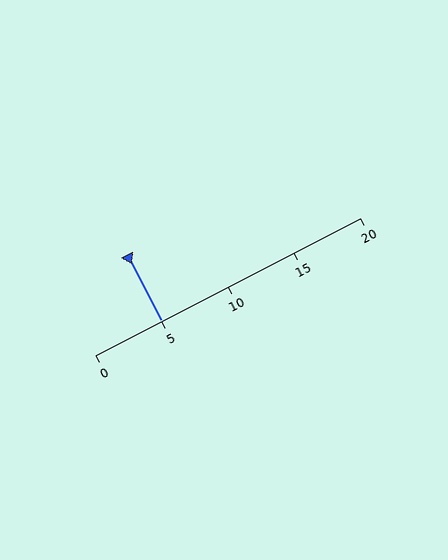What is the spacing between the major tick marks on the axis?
The major ticks are spaced 5 apart.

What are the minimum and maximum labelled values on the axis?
The axis runs from 0 to 20.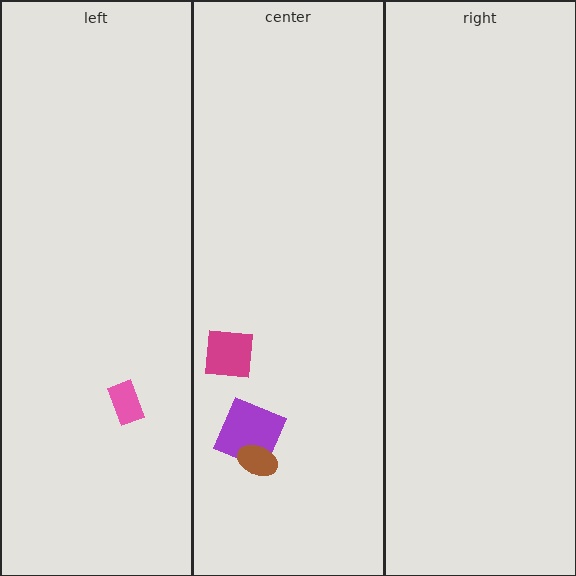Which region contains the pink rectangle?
The left region.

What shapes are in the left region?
The pink rectangle.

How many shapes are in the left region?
1.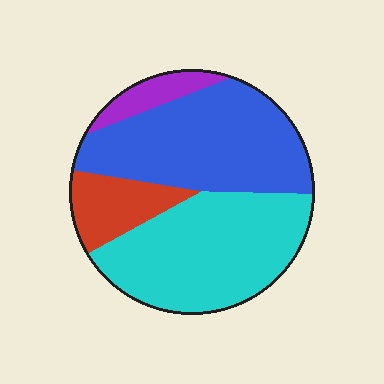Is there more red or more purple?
Red.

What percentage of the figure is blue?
Blue takes up about two fifths (2/5) of the figure.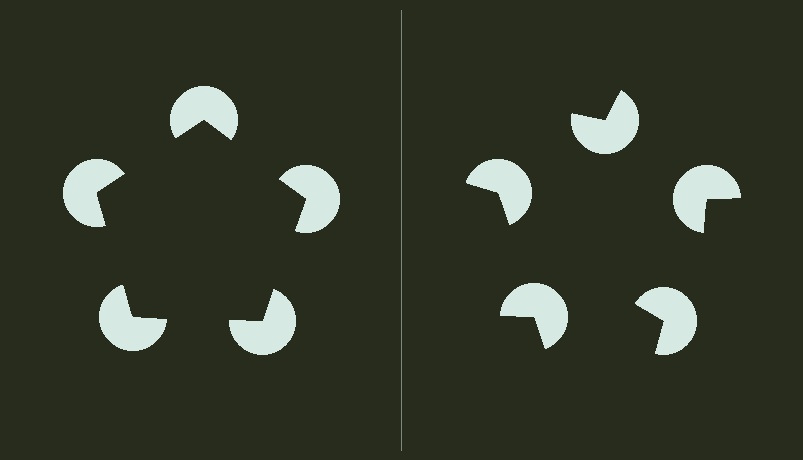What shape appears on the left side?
An illusory pentagon.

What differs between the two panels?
The pac-man discs are positioned identically on both sides; only the wedge orientations differ. On the left they align to a pentagon; on the right they are misaligned.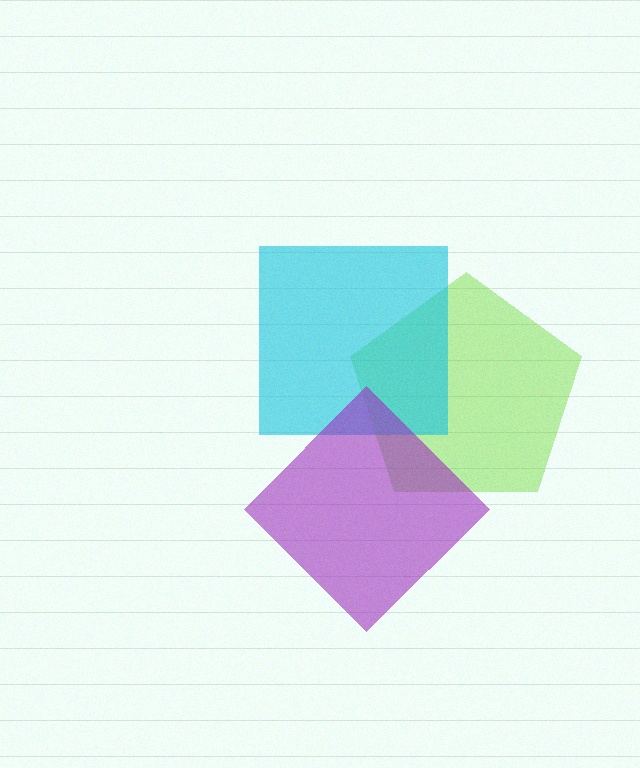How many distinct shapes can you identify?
There are 3 distinct shapes: a lime pentagon, a cyan square, a purple diamond.